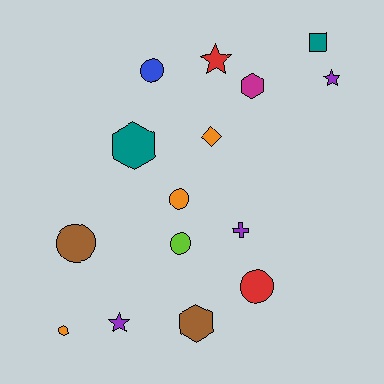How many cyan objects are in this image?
There are no cyan objects.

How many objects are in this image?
There are 15 objects.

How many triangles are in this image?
There are no triangles.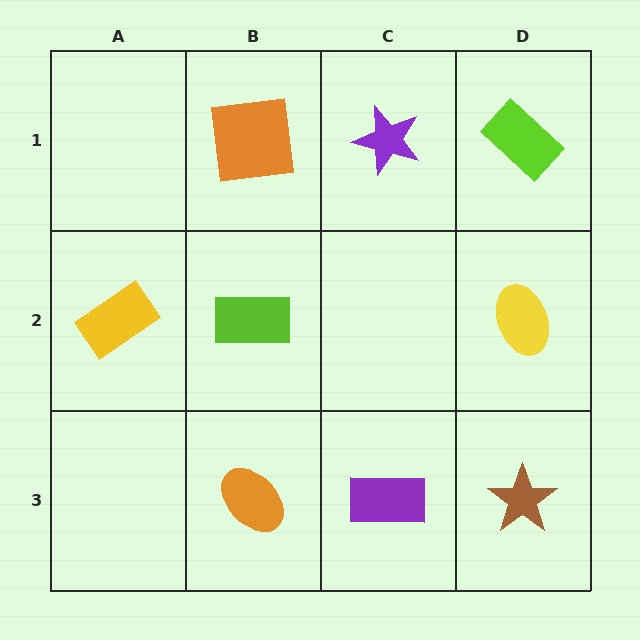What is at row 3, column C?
A purple rectangle.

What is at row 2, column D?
A yellow ellipse.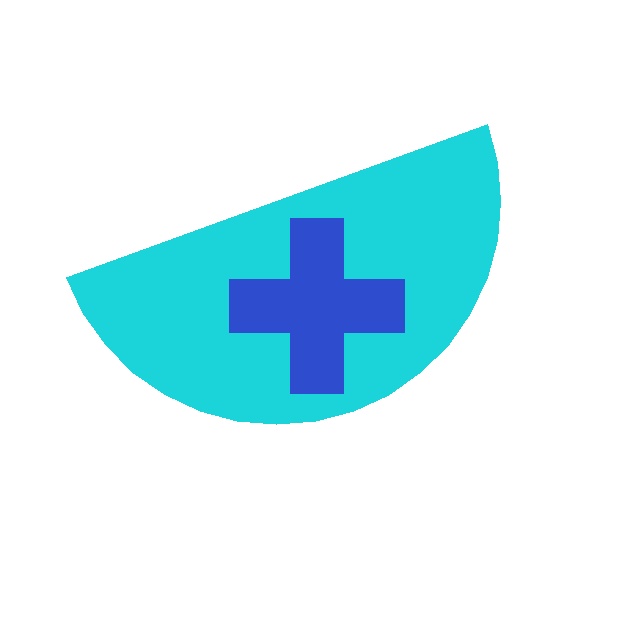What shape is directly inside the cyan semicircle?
The blue cross.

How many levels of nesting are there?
2.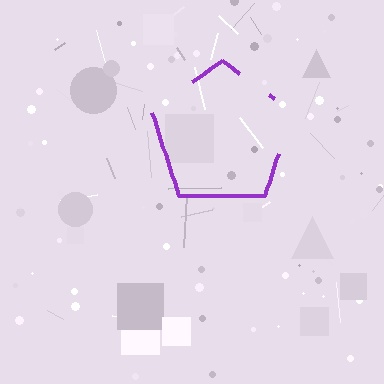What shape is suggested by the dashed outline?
The dashed outline suggests a pentagon.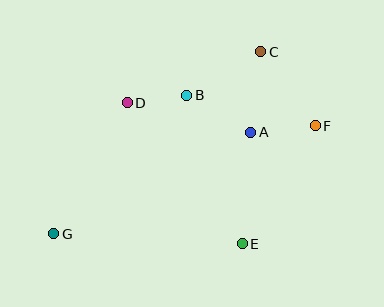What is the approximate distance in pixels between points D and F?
The distance between D and F is approximately 189 pixels.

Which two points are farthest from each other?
Points F and G are farthest from each other.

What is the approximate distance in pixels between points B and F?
The distance between B and F is approximately 132 pixels.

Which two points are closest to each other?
Points B and D are closest to each other.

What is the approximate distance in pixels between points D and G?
The distance between D and G is approximately 150 pixels.